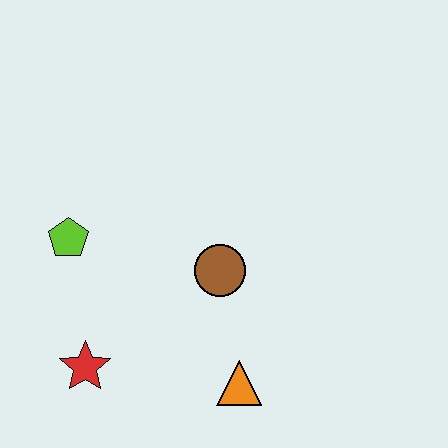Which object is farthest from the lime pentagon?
The orange triangle is farthest from the lime pentagon.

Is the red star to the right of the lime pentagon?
Yes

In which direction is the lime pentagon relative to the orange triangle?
The lime pentagon is to the left of the orange triangle.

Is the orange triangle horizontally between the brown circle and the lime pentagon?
No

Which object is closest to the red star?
The lime pentagon is closest to the red star.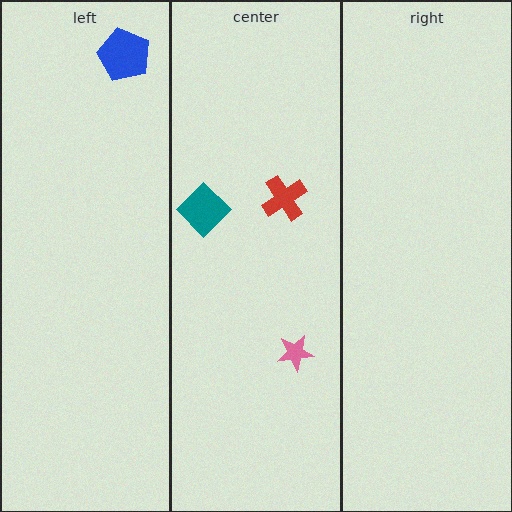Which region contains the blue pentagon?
The left region.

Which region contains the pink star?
The center region.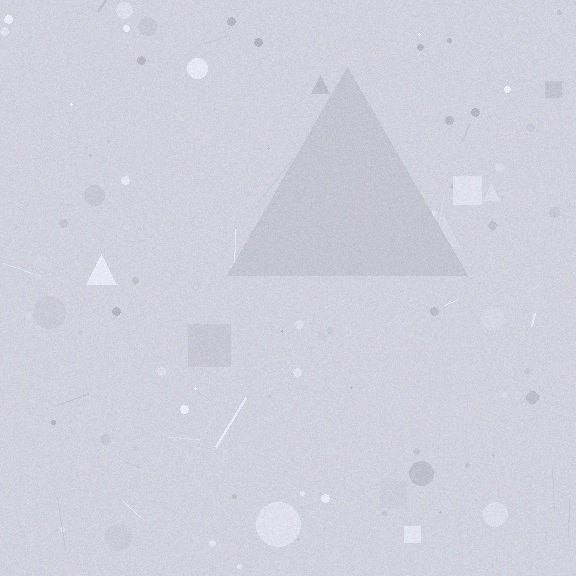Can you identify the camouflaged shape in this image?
The camouflaged shape is a triangle.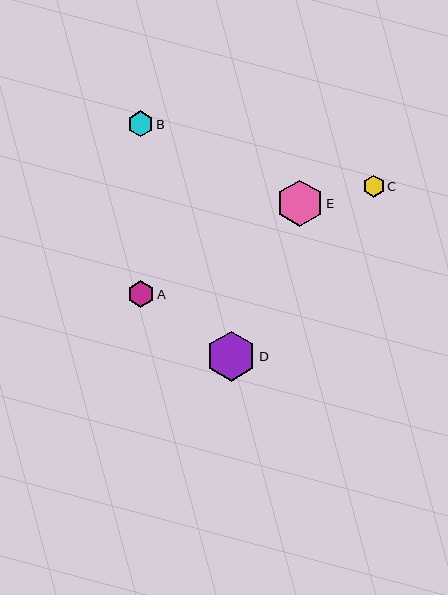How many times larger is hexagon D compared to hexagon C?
Hexagon D is approximately 2.3 times the size of hexagon C.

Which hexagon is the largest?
Hexagon D is the largest with a size of approximately 51 pixels.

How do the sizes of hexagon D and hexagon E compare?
Hexagon D and hexagon E are approximately the same size.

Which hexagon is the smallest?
Hexagon C is the smallest with a size of approximately 22 pixels.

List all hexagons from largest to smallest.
From largest to smallest: D, E, A, B, C.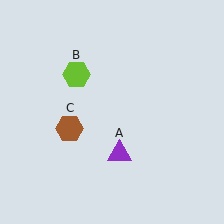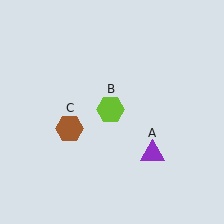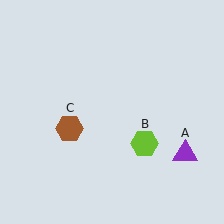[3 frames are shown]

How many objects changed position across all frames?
2 objects changed position: purple triangle (object A), lime hexagon (object B).